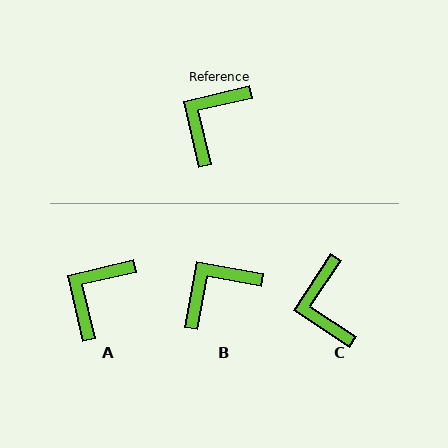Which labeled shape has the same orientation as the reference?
A.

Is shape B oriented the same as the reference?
No, it is off by about 24 degrees.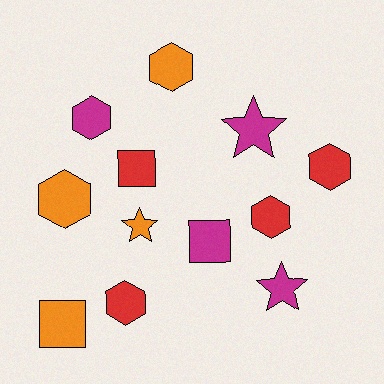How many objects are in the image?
There are 12 objects.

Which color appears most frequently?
Magenta, with 4 objects.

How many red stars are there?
There are no red stars.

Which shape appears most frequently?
Hexagon, with 6 objects.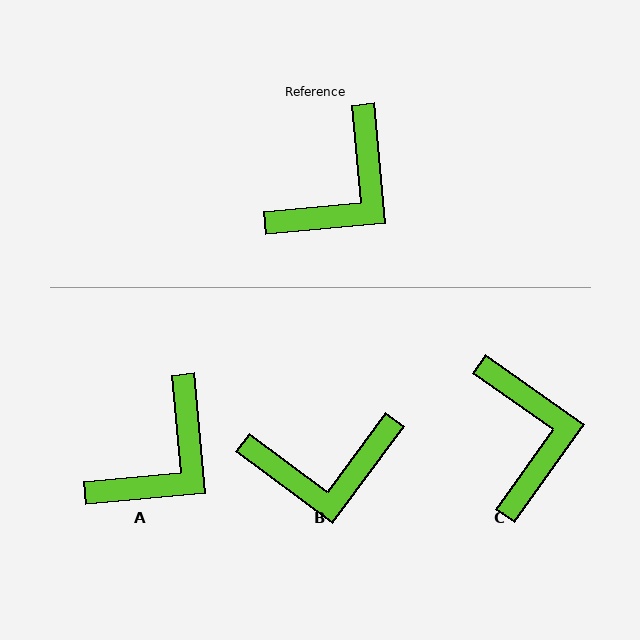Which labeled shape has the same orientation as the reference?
A.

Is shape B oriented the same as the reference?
No, it is off by about 42 degrees.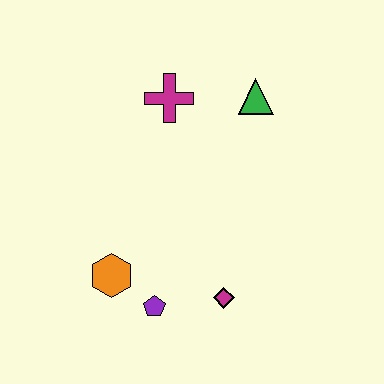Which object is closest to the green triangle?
The magenta cross is closest to the green triangle.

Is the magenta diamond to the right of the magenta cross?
Yes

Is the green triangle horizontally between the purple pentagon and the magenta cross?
No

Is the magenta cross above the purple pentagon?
Yes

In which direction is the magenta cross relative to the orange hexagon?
The magenta cross is above the orange hexagon.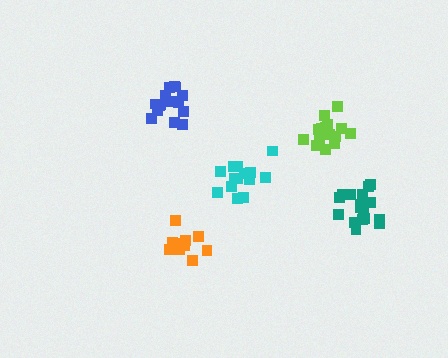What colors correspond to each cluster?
The clusters are colored: orange, cyan, lime, teal, blue.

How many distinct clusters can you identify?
There are 5 distinct clusters.